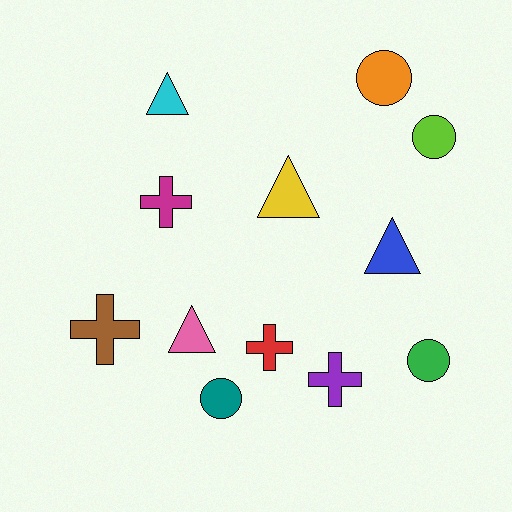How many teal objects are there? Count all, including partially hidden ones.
There is 1 teal object.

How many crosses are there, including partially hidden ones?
There are 4 crosses.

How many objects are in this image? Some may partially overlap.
There are 12 objects.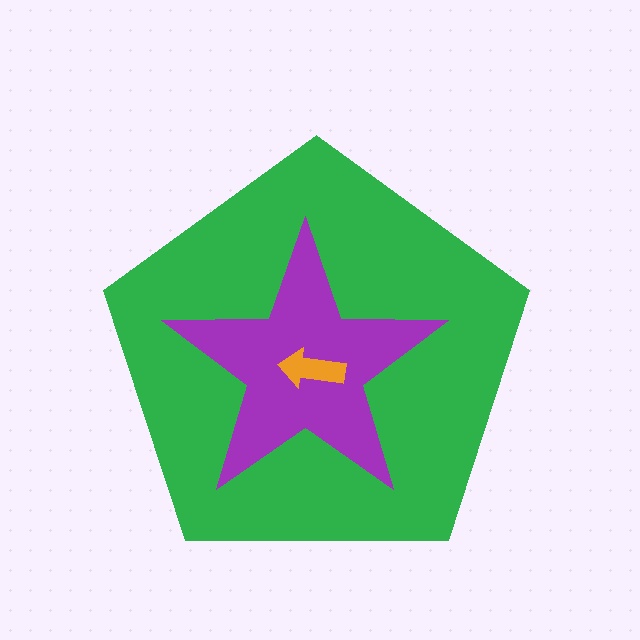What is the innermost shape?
The orange arrow.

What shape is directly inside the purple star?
The orange arrow.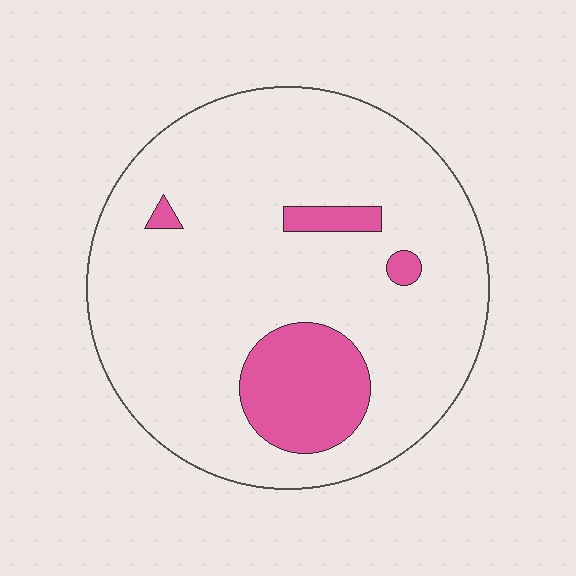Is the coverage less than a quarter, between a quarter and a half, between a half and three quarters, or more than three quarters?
Less than a quarter.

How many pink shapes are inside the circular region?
4.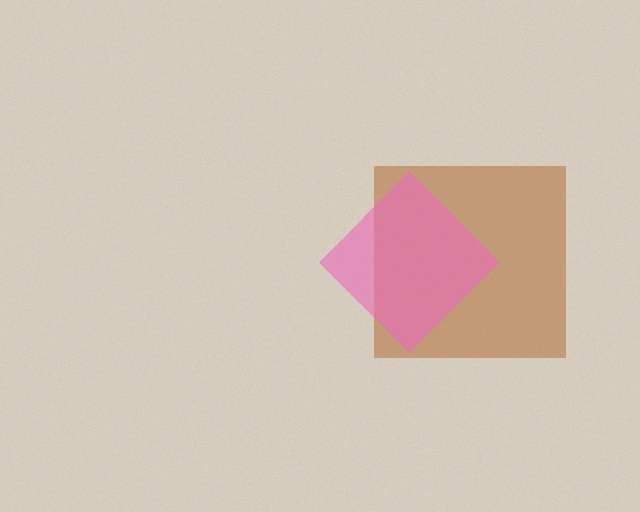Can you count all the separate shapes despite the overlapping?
Yes, there are 2 separate shapes.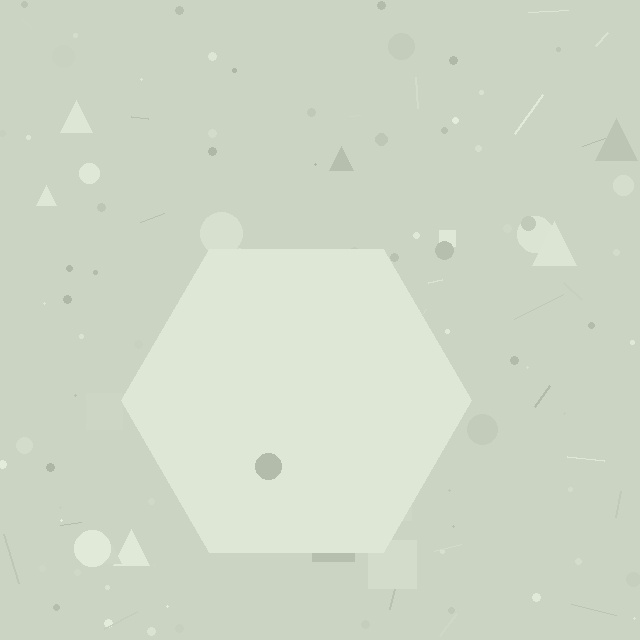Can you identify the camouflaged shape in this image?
The camouflaged shape is a hexagon.